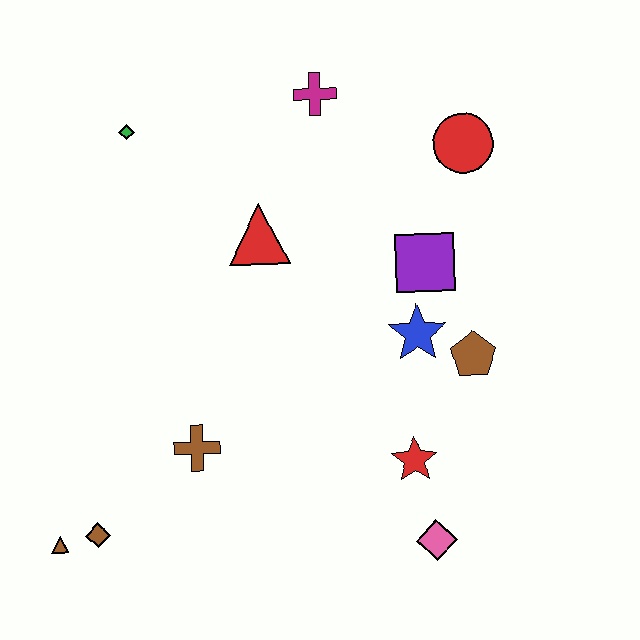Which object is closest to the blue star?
The brown pentagon is closest to the blue star.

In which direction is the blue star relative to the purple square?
The blue star is below the purple square.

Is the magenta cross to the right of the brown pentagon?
No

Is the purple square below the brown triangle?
No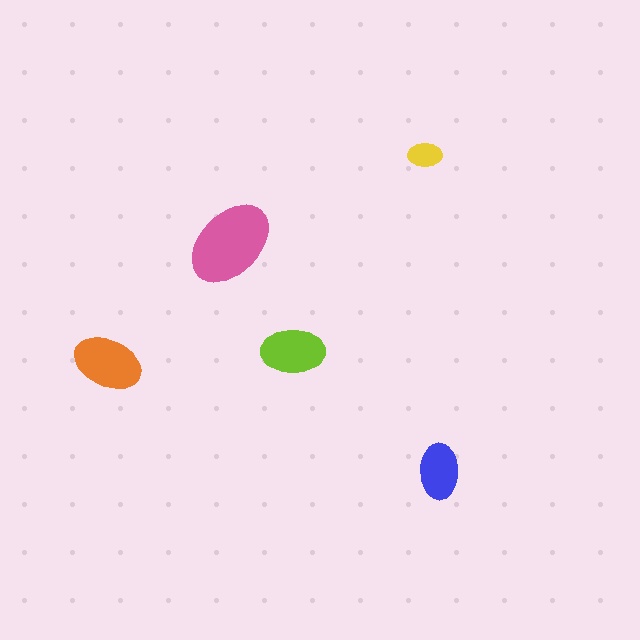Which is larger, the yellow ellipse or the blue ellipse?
The blue one.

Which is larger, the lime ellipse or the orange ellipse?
The orange one.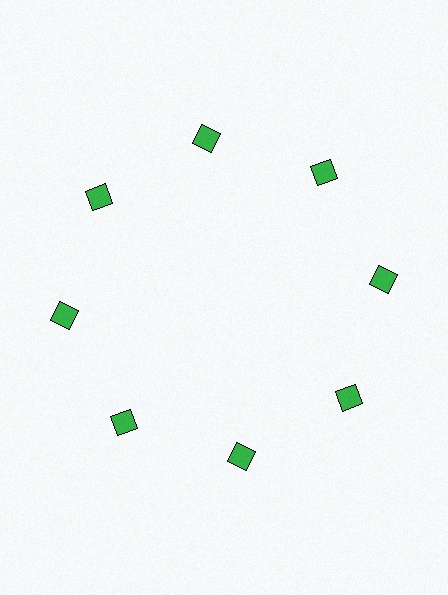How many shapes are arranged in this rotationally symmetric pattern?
There are 8 shapes, arranged in 8 groups of 1.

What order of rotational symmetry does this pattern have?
This pattern has 8-fold rotational symmetry.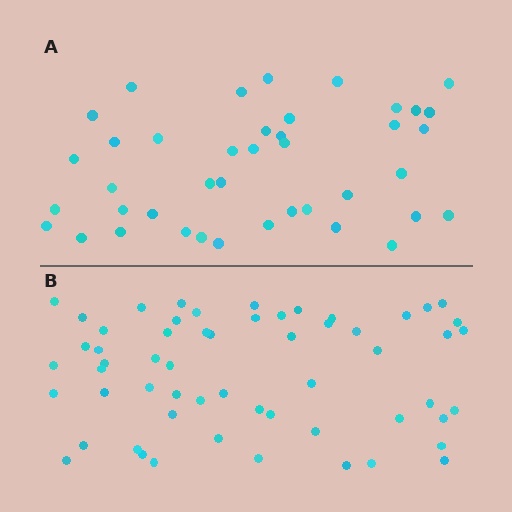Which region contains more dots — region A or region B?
Region B (the bottom region) has more dots.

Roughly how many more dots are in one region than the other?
Region B has approximately 15 more dots than region A.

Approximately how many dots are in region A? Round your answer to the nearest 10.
About 40 dots. (The exact count is 41, which rounds to 40.)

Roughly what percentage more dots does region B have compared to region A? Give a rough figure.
About 40% more.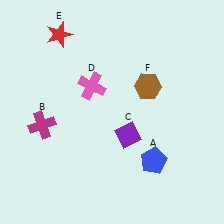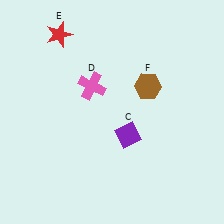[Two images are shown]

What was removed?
The blue pentagon (A), the magenta cross (B) were removed in Image 2.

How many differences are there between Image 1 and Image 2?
There are 2 differences between the two images.